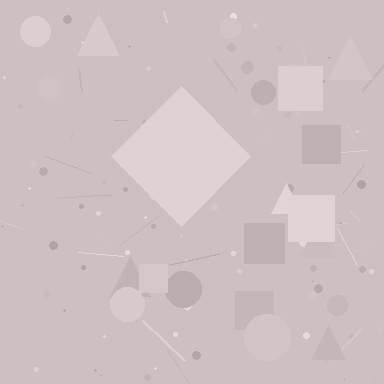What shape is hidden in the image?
A diamond is hidden in the image.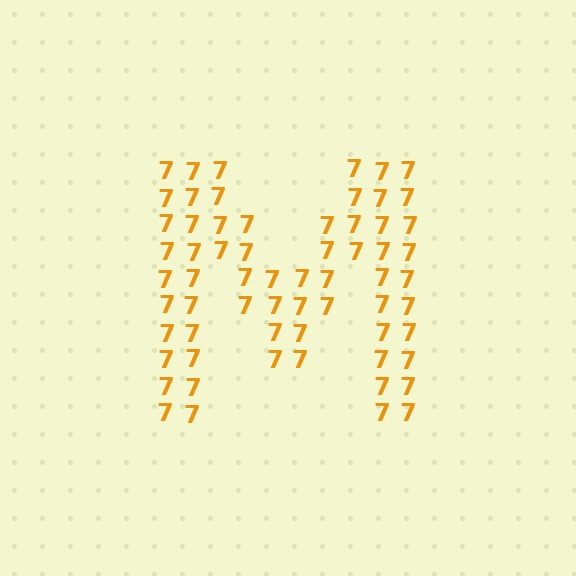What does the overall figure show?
The overall figure shows the letter M.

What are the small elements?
The small elements are digit 7's.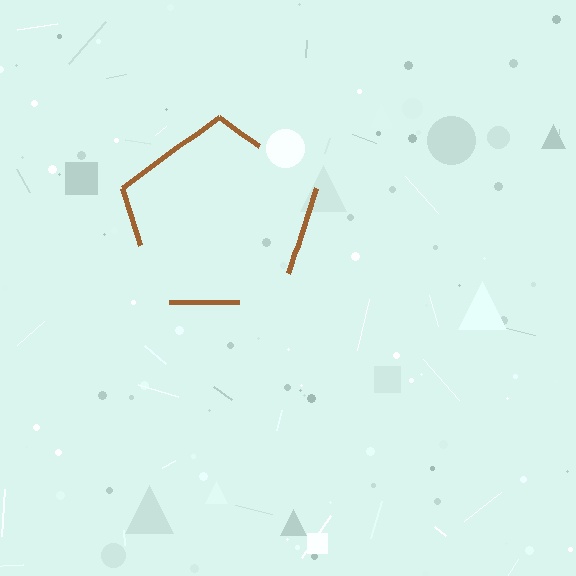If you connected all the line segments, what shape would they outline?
They would outline a pentagon.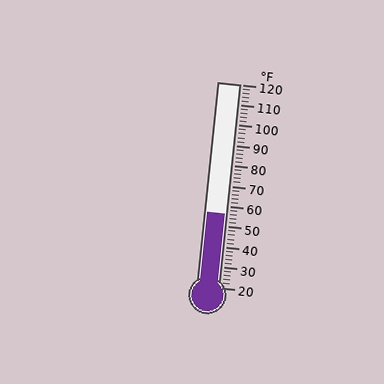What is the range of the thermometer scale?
The thermometer scale ranges from 20°F to 120°F.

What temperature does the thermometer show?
The thermometer shows approximately 56°F.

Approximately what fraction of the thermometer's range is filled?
The thermometer is filled to approximately 35% of its range.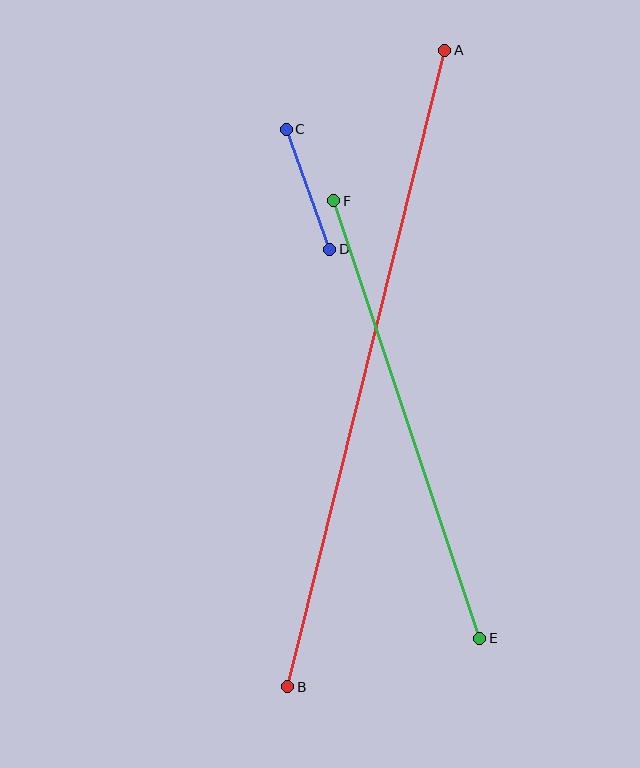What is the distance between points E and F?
The distance is approximately 461 pixels.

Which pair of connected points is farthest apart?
Points A and B are farthest apart.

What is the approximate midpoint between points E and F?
The midpoint is at approximately (407, 420) pixels.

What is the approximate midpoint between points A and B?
The midpoint is at approximately (366, 368) pixels.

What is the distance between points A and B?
The distance is approximately 655 pixels.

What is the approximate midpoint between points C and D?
The midpoint is at approximately (308, 189) pixels.